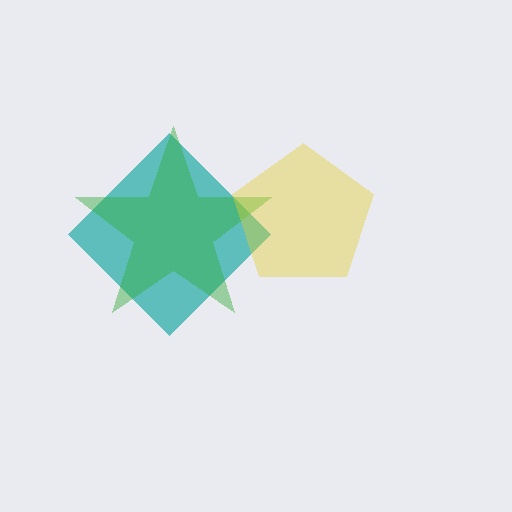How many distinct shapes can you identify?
There are 3 distinct shapes: a teal diamond, a green star, a yellow pentagon.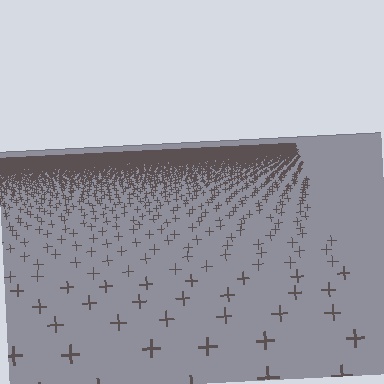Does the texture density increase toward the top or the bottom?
Density increases toward the top.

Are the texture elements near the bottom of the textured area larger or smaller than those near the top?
Larger. Near the bottom, elements are closer to the viewer and appear at a bigger on-screen size.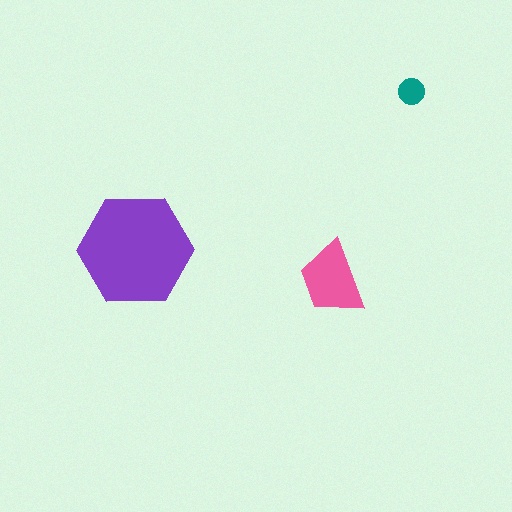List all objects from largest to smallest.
The purple hexagon, the pink trapezoid, the teal circle.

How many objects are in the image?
There are 3 objects in the image.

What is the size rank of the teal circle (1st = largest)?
3rd.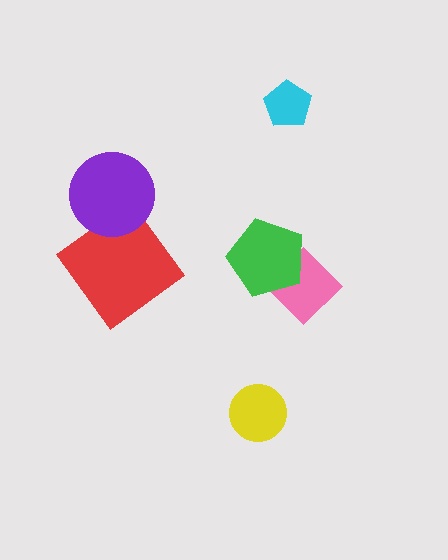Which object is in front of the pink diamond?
The green pentagon is in front of the pink diamond.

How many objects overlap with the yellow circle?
0 objects overlap with the yellow circle.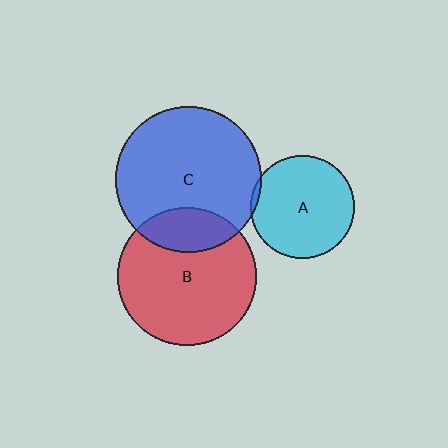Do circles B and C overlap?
Yes.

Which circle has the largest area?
Circle C (blue).